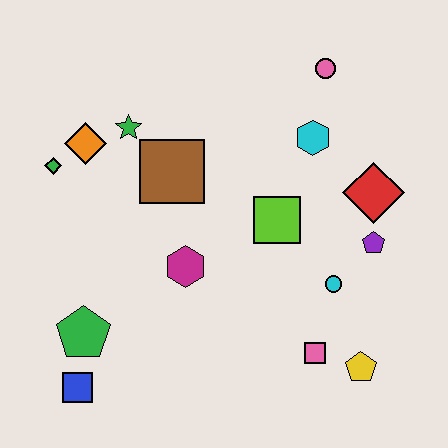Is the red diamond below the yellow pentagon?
No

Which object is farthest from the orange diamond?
The yellow pentagon is farthest from the orange diamond.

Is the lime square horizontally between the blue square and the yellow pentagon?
Yes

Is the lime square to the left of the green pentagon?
No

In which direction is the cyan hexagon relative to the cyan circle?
The cyan hexagon is above the cyan circle.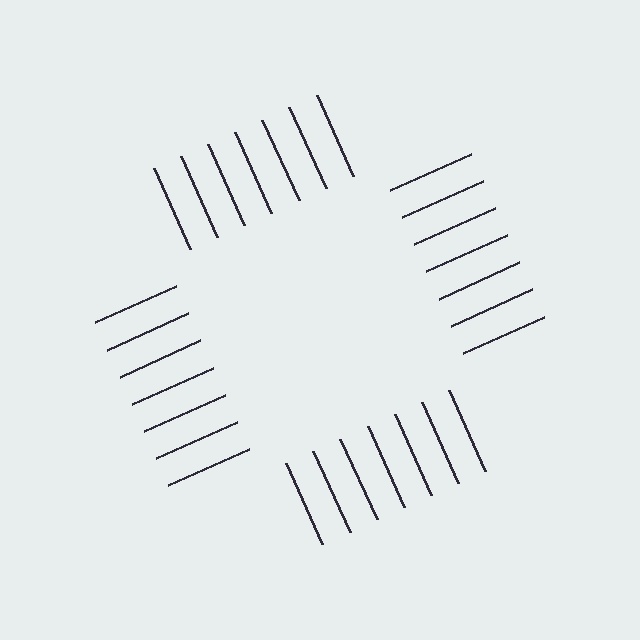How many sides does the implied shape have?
4 sides — the line-ends trace a square.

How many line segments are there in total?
28 — 7 along each of the 4 edges.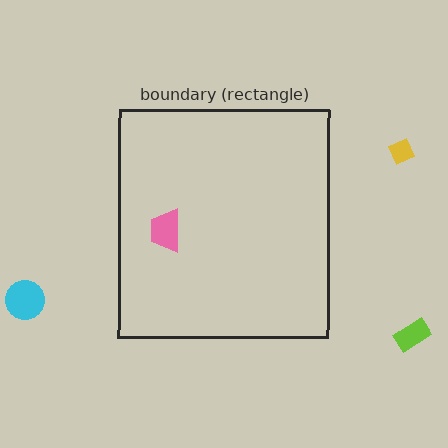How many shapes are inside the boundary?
1 inside, 3 outside.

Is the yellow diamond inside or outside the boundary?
Outside.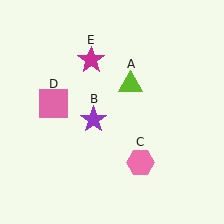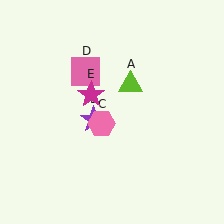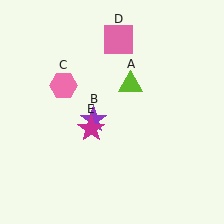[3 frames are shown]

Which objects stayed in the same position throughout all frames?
Lime triangle (object A) and purple star (object B) remained stationary.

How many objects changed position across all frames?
3 objects changed position: pink hexagon (object C), pink square (object D), magenta star (object E).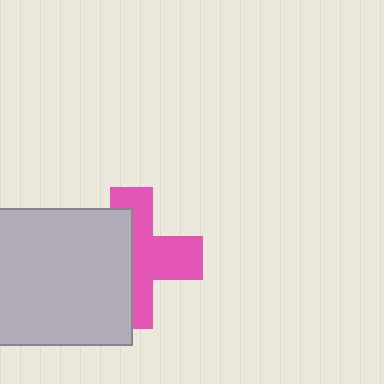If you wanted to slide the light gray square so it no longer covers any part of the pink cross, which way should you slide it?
Slide it left — that is the most direct way to separate the two shapes.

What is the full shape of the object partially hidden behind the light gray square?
The partially hidden object is a pink cross.